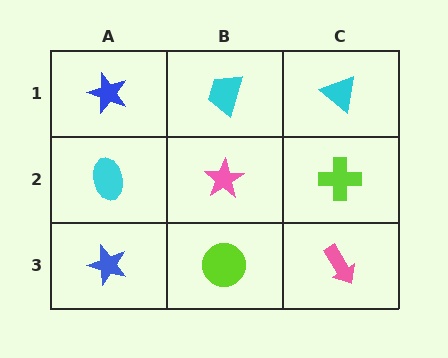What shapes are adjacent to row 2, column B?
A cyan trapezoid (row 1, column B), a lime circle (row 3, column B), a cyan ellipse (row 2, column A), a lime cross (row 2, column C).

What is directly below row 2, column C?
A pink arrow.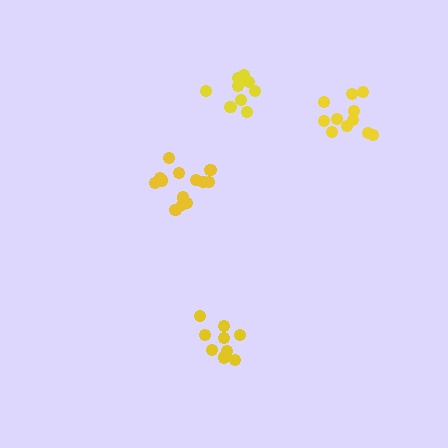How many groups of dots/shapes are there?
There are 4 groups.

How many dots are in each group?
Group 1: 9 dots, Group 2: 13 dots, Group 3: 11 dots, Group 4: 9 dots (42 total).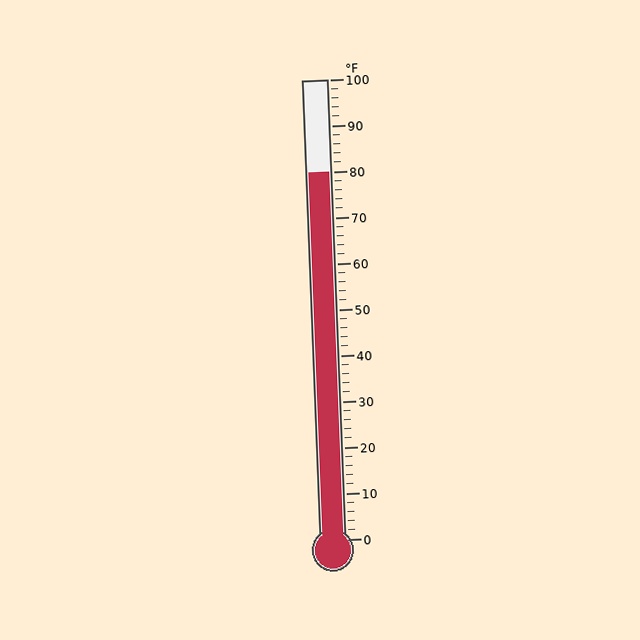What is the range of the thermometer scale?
The thermometer scale ranges from 0°F to 100°F.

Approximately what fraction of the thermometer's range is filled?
The thermometer is filled to approximately 80% of its range.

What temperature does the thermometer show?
The thermometer shows approximately 80°F.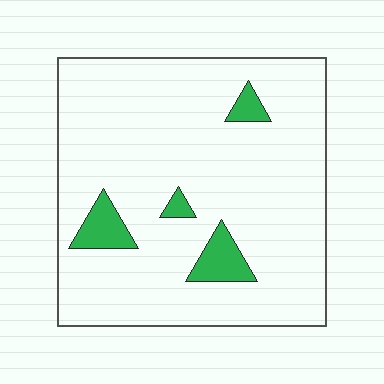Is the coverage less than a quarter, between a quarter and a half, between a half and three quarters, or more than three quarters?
Less than a quarter.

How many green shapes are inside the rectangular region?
4.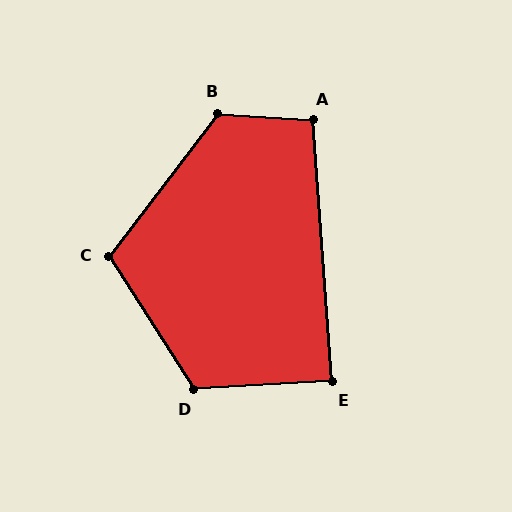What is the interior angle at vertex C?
Approximately 110 degrees (obtuse).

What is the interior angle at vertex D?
Approximately 119 degrees (obtuse).